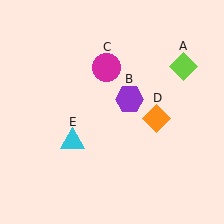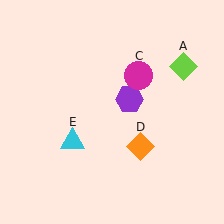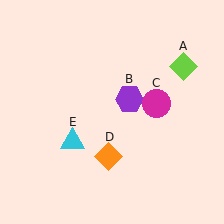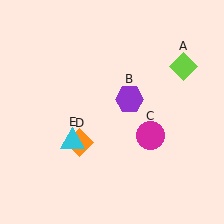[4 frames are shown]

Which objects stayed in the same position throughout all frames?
Lime diamond (object A) and purple hexagon (object B) and cyan triangle (object E) remained stationary.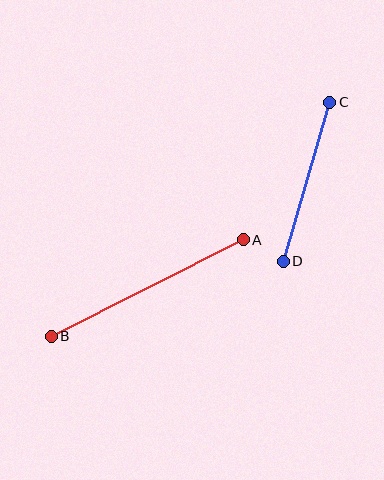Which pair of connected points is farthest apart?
Points A and B are farthest apart.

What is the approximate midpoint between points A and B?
The midpoint is at approximately (147, 288) pixels.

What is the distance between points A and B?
The distance is approximately 215 pixels.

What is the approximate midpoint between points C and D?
The midpoint is at approximately (307, 182) pixels.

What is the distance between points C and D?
The distance is approximately 165 pixels.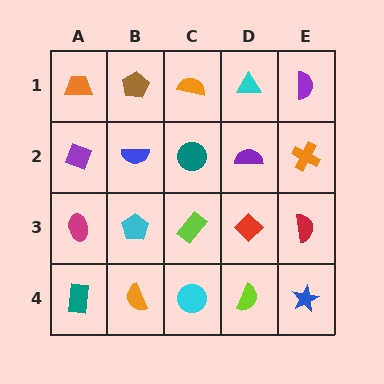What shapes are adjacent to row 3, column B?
A blue semicircle (row 2, column B), an orange semicircle (row 4, column B), a magenta ellipse (row 3, column A), a lime rectangle (row 3, column C).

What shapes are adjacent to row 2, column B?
A brown pentagon (row 1, column B), a cyan pentagon (row 3, column B), a purple diamond (row 2, column A), a teal circle (row 2, column C).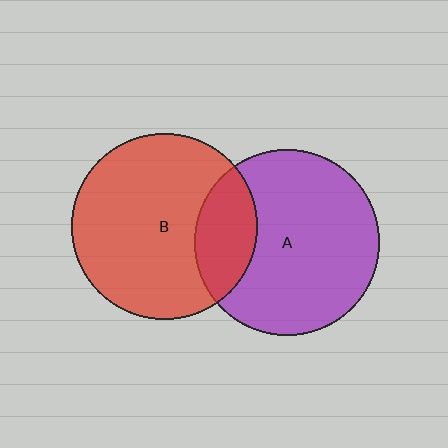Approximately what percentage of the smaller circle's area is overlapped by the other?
Approximately 20%.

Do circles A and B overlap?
Yes.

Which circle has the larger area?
Circle B (red).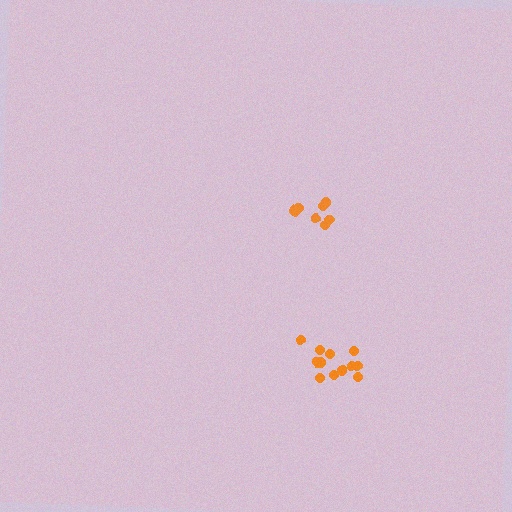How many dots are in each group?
Group 1: 12 dots, Group 2: 8 dots (20 total).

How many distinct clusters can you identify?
There are 2 distinct clusters.